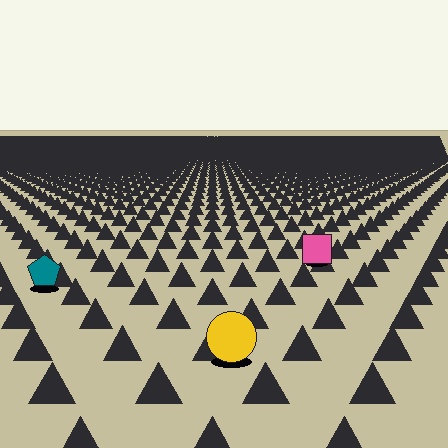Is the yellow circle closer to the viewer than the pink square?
Yes. The yellow circle is closer — you can tell from the texture gradient: the ground texture is coarser near it.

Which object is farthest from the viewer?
The pink square is farthest from the viewer. It appears smaller and the ground texture around it is denser.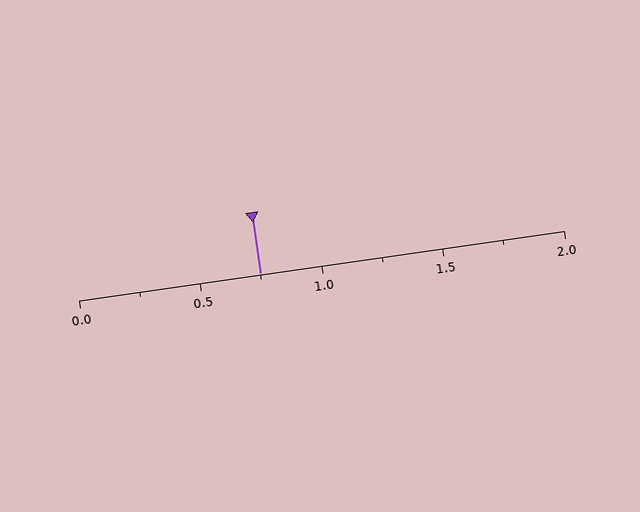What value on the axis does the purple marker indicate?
The marker indicates approximately 0.75.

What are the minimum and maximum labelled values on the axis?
The axis runs from 0.0 to 2.0.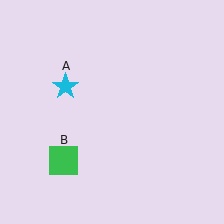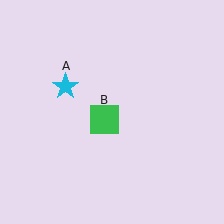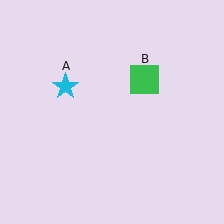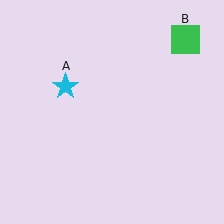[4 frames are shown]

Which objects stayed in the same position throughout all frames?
Cyan star (object A) remained stationary.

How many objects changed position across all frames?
1 object changed position: green square (object B).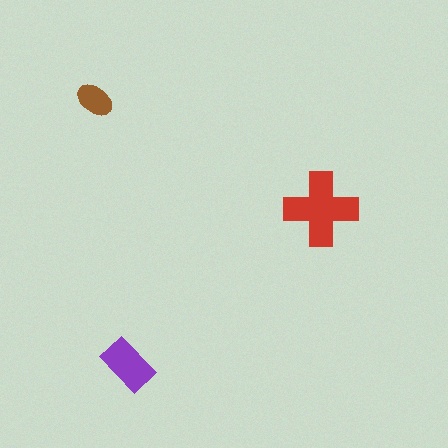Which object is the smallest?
The brown ellipse.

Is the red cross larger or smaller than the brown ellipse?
Larger.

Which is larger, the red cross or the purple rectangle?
The red cross.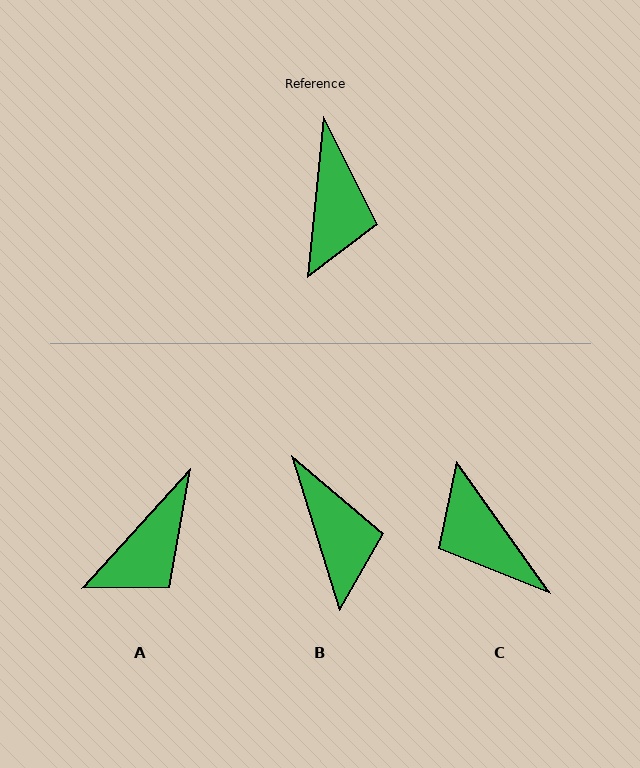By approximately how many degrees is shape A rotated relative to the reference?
Approximately 37 degrees clockwise.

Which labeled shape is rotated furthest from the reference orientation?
C, about 139 degrees away.